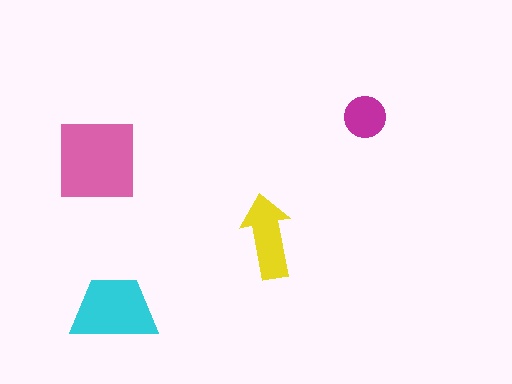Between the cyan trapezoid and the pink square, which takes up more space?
The pink square.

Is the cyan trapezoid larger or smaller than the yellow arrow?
Larger.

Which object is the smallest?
The magenta circle.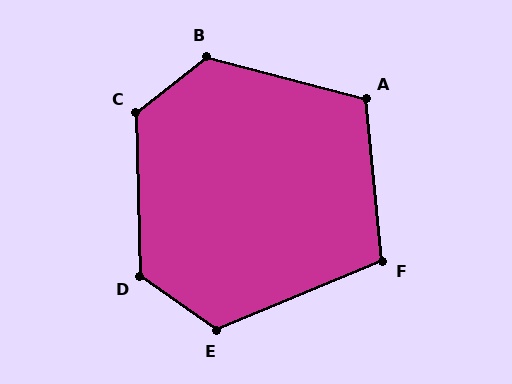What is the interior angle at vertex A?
Approximately 111 degrees (obtuse).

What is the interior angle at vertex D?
Approximately 126 degrees (obtuse).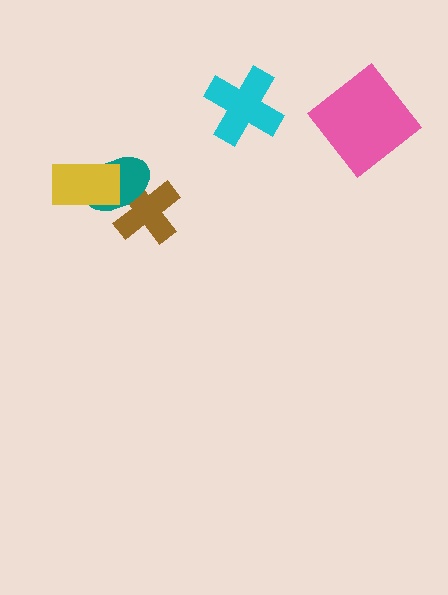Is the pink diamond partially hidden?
No, no other shape covers it.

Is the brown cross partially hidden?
Yes, it is partially covered by another shape.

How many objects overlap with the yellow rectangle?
1 object overlaps with the yellow rectangle.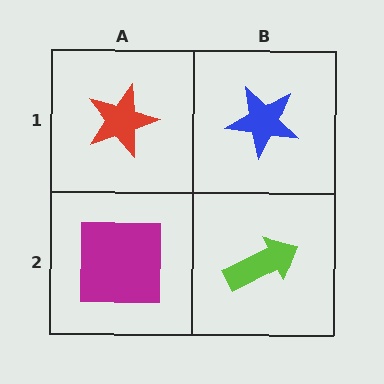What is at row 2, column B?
A lime arrow.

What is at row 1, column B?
A blue star.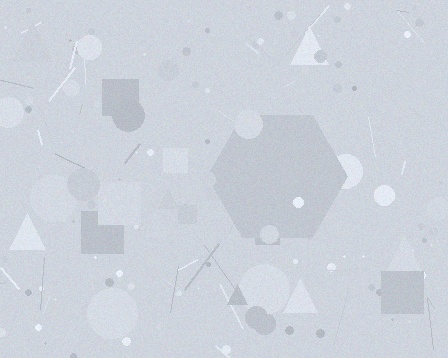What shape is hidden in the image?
A hexagon is hidden in the image.